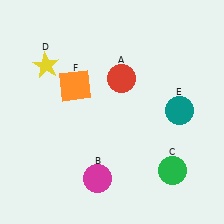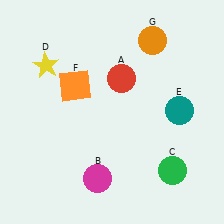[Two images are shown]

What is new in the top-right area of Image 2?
An orange circle (G) was added in the top-right area of Image 2.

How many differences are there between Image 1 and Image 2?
There is 1 difference between the two images.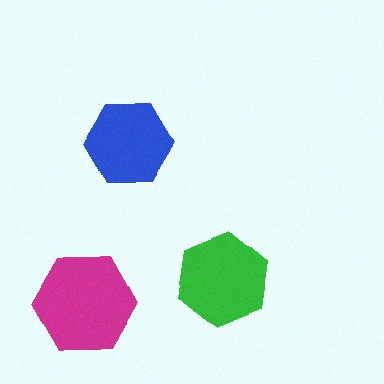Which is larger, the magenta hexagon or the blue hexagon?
The magenta one.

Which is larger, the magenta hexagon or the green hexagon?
The magenta one.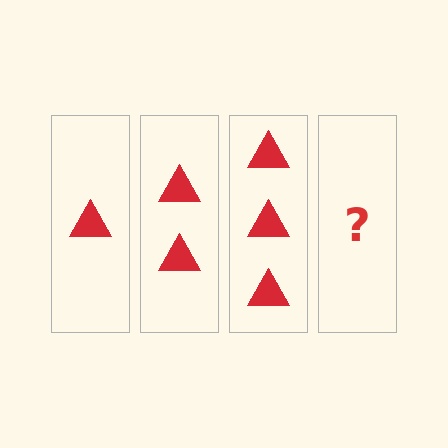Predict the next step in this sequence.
The next step is 4 triangles.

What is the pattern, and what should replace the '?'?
The pattern is that each step adds one more triangle. The '?' should be 4 triangles.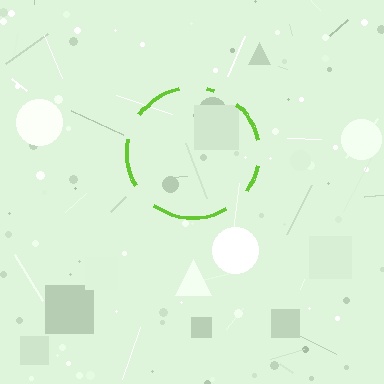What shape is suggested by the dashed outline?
The dashed outline suggests a circle.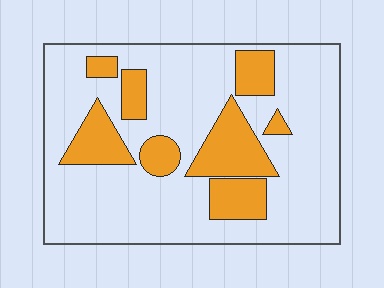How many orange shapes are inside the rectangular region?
8.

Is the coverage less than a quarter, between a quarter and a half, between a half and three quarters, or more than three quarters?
Less than a quarter.